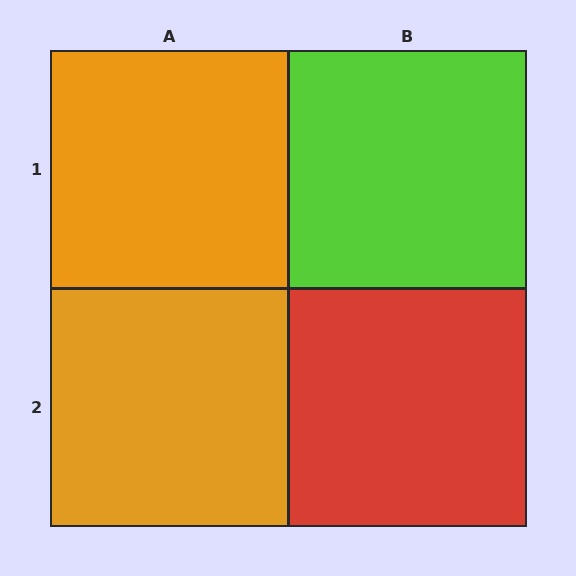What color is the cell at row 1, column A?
Orange.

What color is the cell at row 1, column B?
Lime.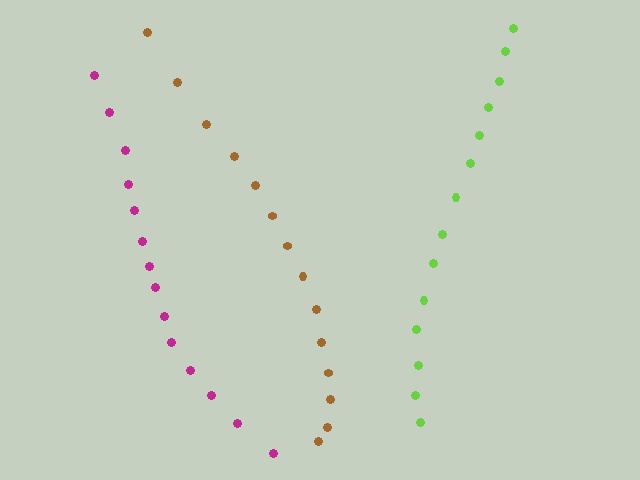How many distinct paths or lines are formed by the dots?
There are 3 distinct paths.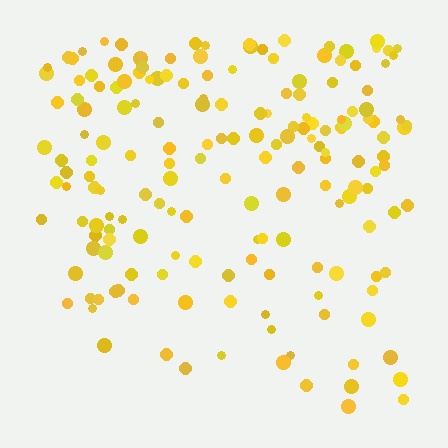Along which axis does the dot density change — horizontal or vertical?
Vertical.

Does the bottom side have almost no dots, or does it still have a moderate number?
Still a moderate number, just noticeably fewer than the top.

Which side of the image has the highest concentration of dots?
The top.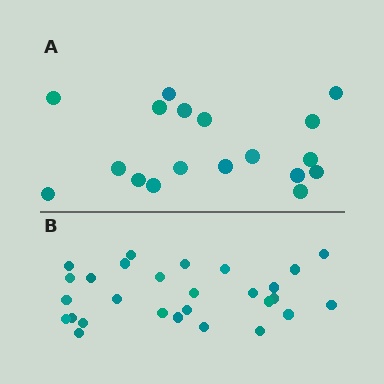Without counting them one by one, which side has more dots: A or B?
Region B (the bottom region) has more dots.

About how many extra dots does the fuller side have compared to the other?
Region B has roughly 10 or so more dots than region A.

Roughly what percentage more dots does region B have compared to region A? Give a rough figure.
About 55% more.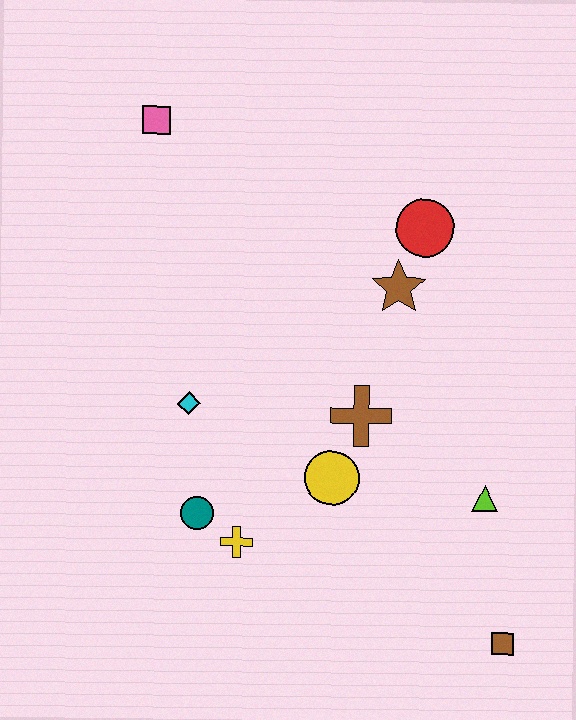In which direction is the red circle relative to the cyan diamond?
The red circle is to the right of the cyan diamond.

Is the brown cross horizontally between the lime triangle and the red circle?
No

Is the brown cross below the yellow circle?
No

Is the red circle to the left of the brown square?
Yes